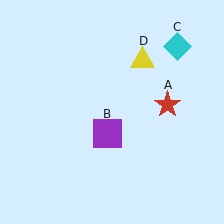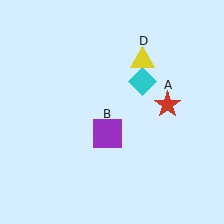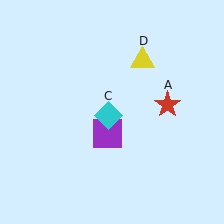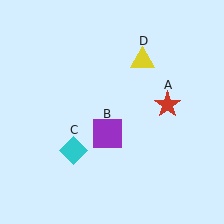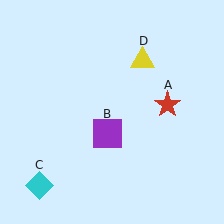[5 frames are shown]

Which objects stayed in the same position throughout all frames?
Red star (object A) and purple square (object B) and yellow triangle (object D) remained stationary.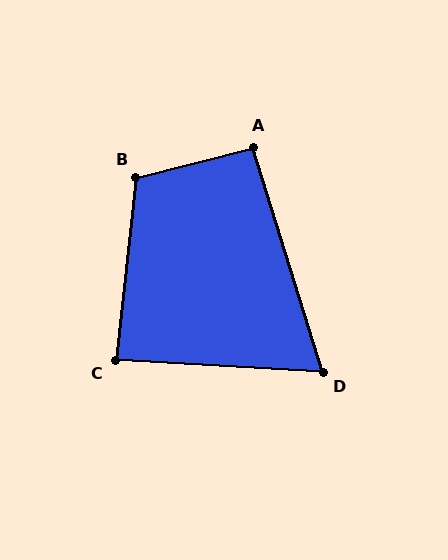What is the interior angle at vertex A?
Approximately 93 degrees (approximately right).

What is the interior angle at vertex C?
Approximately 87 degrees (approximately right).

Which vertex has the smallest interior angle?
D, at approximately 69 degrees.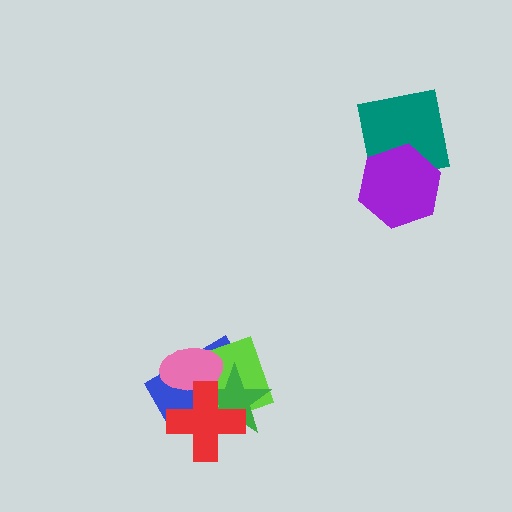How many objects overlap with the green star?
4 objects overlap with the green star.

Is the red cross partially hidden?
No, no other shape covers it.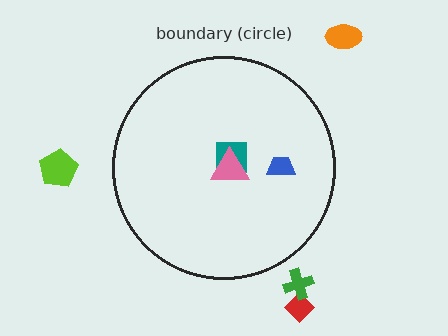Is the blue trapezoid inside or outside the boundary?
Inside.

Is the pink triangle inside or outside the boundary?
Inside.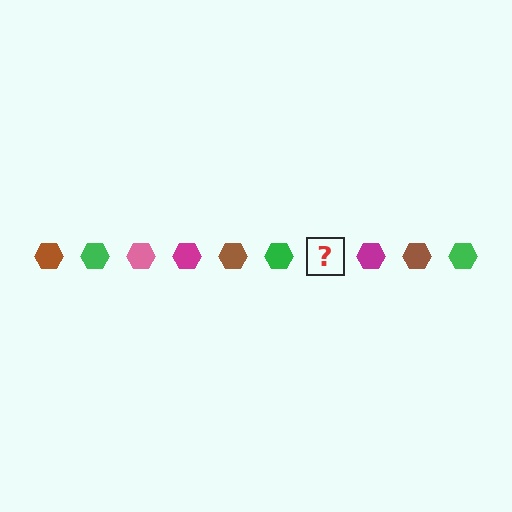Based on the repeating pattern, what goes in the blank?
The blank should be a pink hexagon.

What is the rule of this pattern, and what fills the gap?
The rule is that the pattern cycles through brown, green, pink, magenta hexagons. The gap should be filled with a pink hexagon.